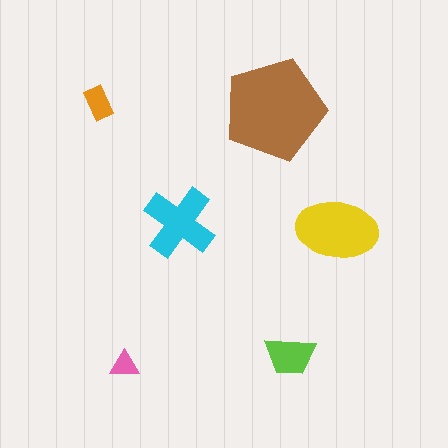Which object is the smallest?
The pink triangle.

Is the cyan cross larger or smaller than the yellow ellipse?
Smaller.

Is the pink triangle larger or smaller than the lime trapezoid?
Smaller.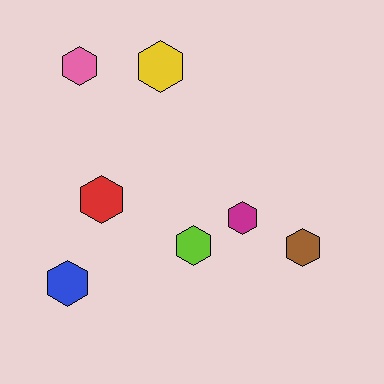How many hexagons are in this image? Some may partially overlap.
There are 7 hexagons.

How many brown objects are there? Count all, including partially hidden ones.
There is 1 brown object.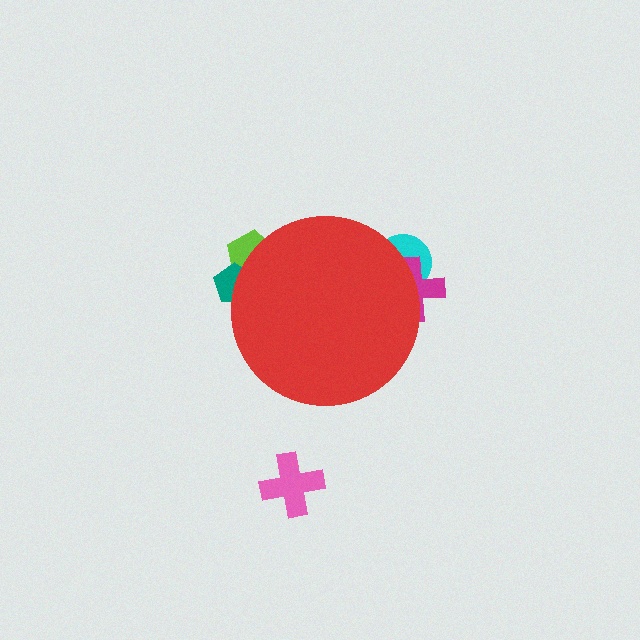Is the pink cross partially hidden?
No, the pink cross is fully visible.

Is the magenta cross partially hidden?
Yes, the magenta cross is partially hidden behind the red circle.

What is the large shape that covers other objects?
A red circle.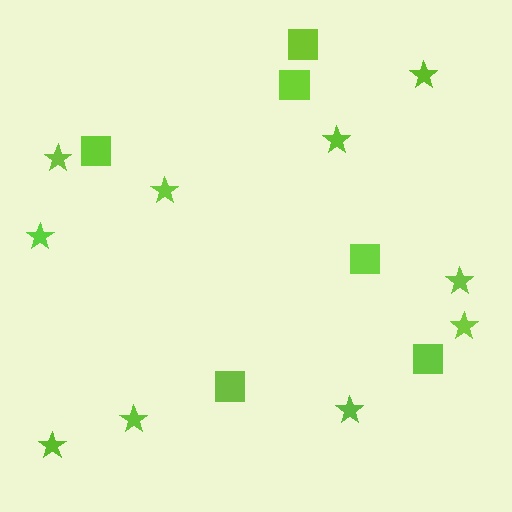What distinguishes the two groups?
There are 2 groups: one group of squares (6) and one group of stars (10).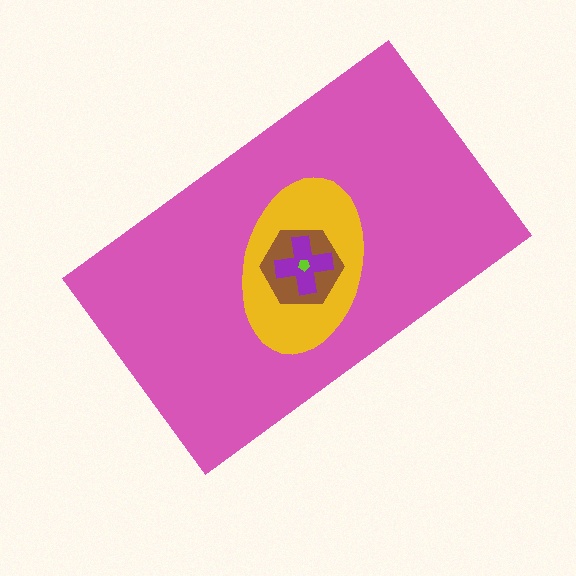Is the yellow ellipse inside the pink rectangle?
Yes.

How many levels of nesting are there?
5.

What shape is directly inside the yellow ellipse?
The brown hexagon.